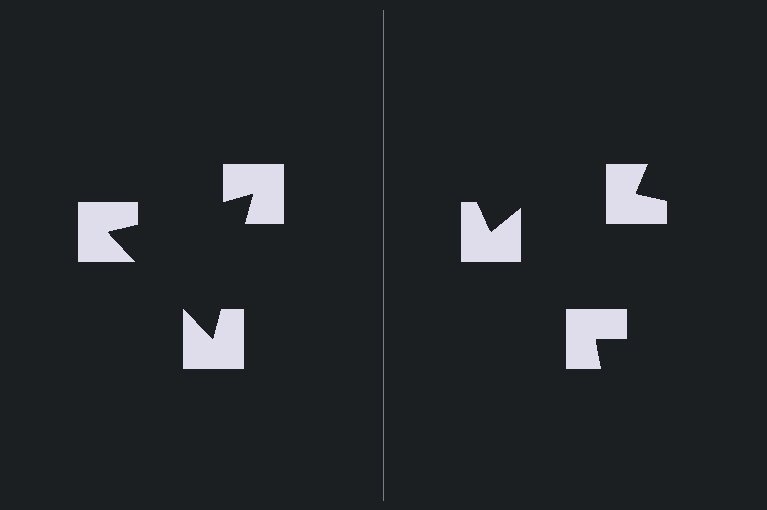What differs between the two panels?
The notched squares are positioned identically on both sides; only the wedge orientations differ. On the left they align to a triangle; on the right they are misaligned.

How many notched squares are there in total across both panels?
6 — 3 on each side.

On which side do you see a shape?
An illusory triangle appears on the left side. On the right side the wedge cuts are rotated, so no coherent shape forms.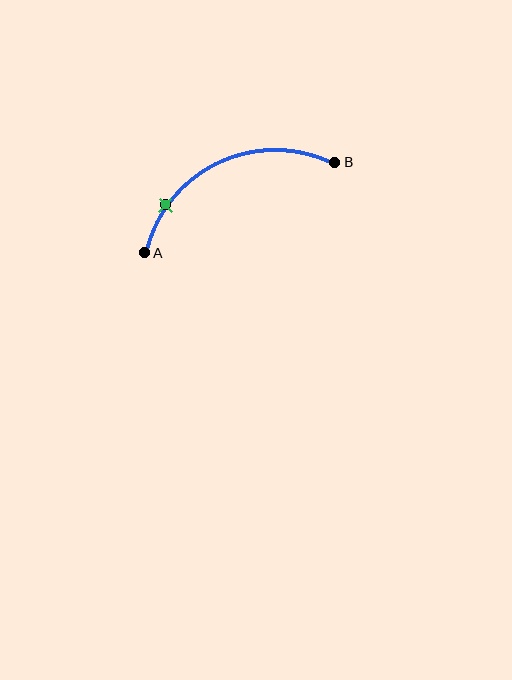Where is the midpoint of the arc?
The arc midpoint is the point on the curve farthest from the straight line joining A and B. It sits above that line.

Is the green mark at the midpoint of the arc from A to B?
No. The green mark lies on the arc but is closer to endpoint A. The arc midpoint would be at the point on the curve equidistant along the arc from both A and B.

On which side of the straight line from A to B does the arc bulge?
The arc bulges above the straight line connecting A and B.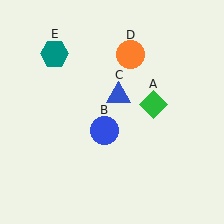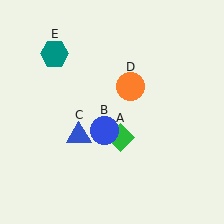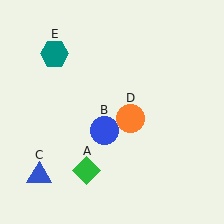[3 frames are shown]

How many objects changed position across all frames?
3 objects changed position: green diamond (object A), blue triangle (object C), orange circle (object D).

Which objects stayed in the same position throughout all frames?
Blue circle (object B) and teal hexagon (object E) remained stationary.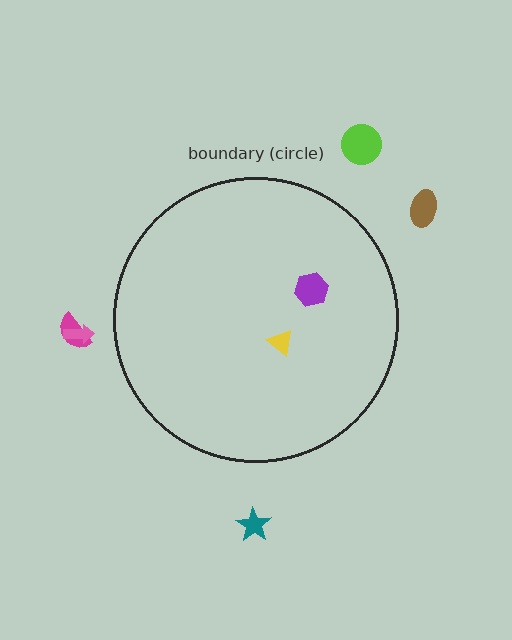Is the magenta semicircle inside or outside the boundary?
Outside.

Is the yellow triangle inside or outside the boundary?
Inside.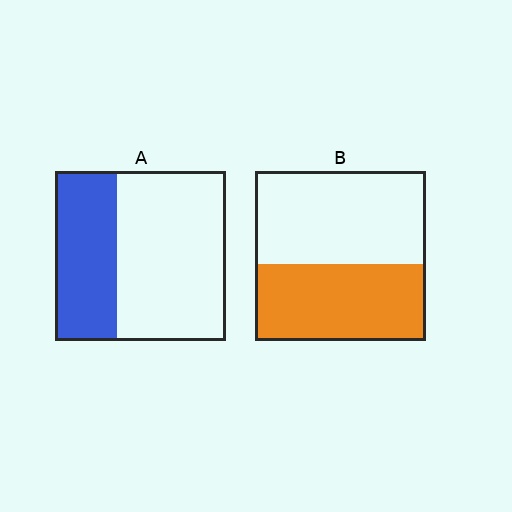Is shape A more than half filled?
No.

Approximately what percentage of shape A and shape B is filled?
A is approximately 35% and B is approximately 45%.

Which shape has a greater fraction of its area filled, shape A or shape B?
Shape B.